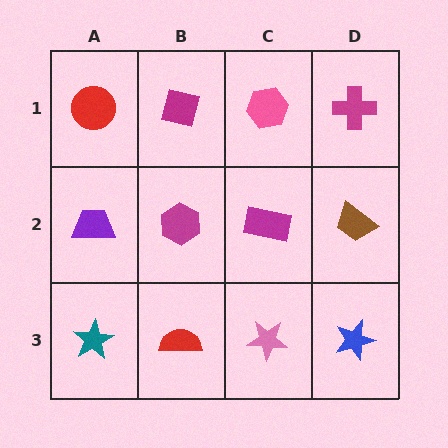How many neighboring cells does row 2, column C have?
4.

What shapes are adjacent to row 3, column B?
A magenta hexagon (row 2, column B), a teal star (row 3, column A), a pink star (row 3, column C).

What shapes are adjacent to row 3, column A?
A purple trapezoid (row 2, column A), a red semicircle (row 3, column B).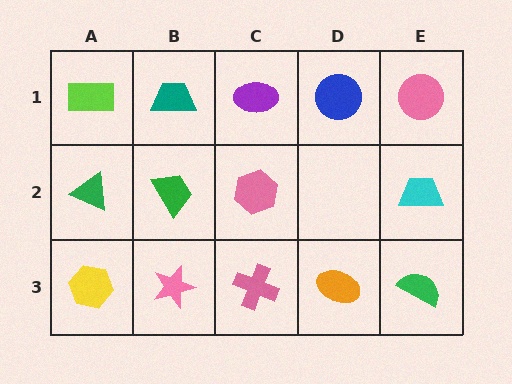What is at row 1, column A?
A lime rectangle.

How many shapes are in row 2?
4 shapes.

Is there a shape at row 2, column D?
No, that cell is empty.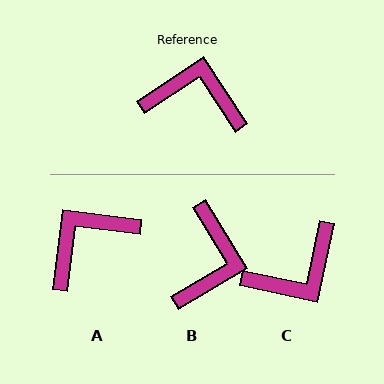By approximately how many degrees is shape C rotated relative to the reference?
Approximately 135 degrees clockwise.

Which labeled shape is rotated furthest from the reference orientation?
C, about 135 degrees away.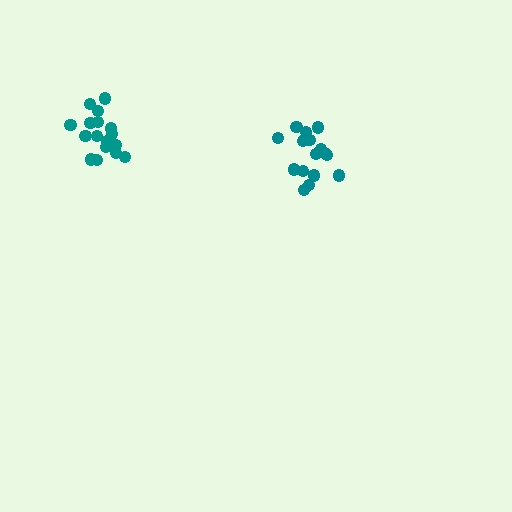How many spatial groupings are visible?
There are 2 spatial groupings.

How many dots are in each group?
Group 1: 17 dots, Group 2: 18 dots (35 total).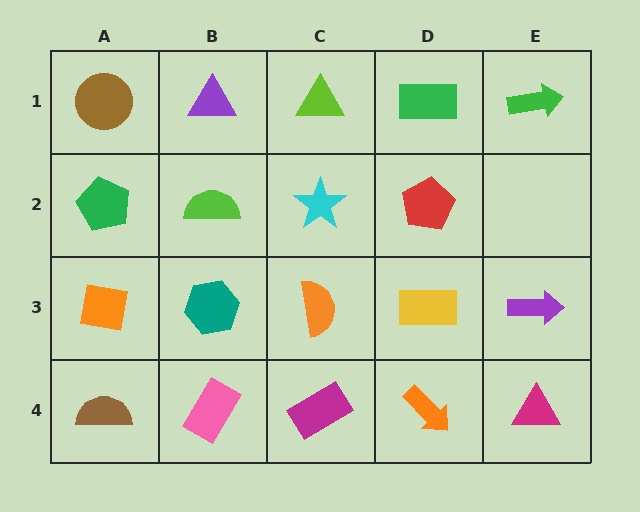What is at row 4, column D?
An orange arrow.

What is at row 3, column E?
A purple arrow.